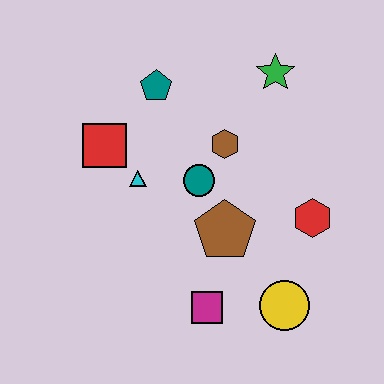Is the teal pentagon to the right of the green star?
No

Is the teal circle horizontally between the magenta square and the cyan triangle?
Yes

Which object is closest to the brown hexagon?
The teal circle is closest to the brown hexagon.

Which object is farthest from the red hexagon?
The red square is farthest from the red hexagon.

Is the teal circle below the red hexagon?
No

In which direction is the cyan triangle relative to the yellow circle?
The cyan triangle is to the left of the yellow circle.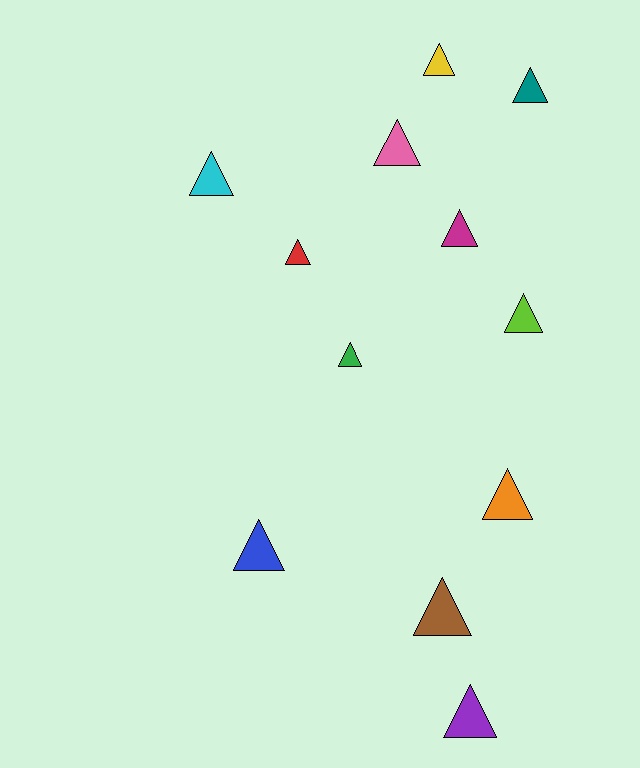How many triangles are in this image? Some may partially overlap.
There are 12 triangles.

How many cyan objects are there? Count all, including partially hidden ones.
There is 1 cyan object.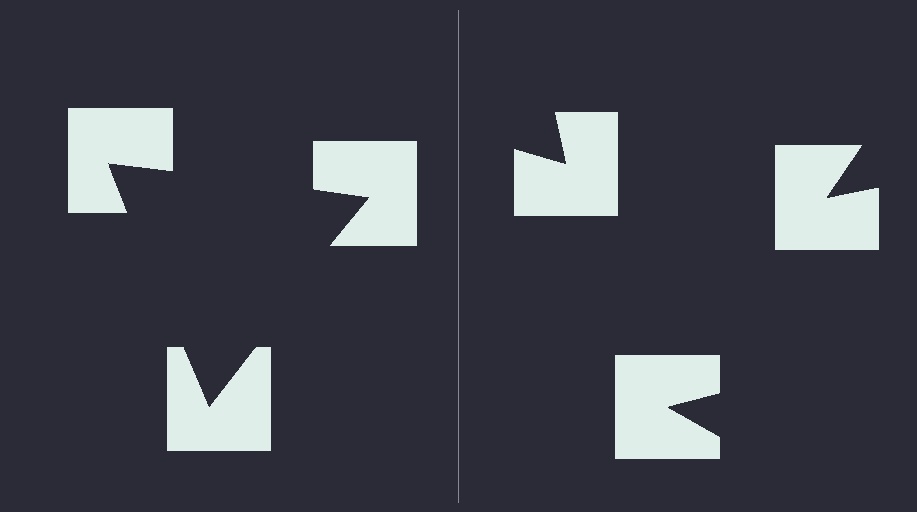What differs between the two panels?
The notched squares are positioned identically on both sides; only the wedge orientations differ. On the left they align to a triangle; on the right they are misaligned.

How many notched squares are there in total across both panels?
6 — 3 on each side.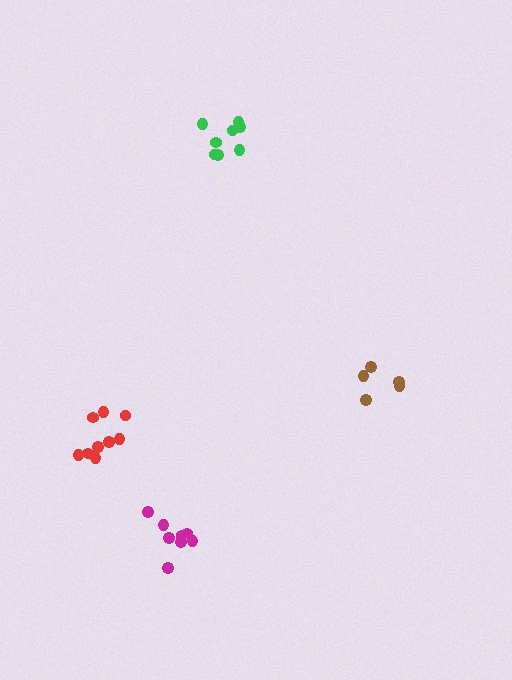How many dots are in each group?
Group 1: 8 dots, Group 2: 8 dots, Group 3: 5 dots, Group 4: 9 dots (30 total).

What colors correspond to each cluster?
The clusters are colored: green, magenta, brown, red.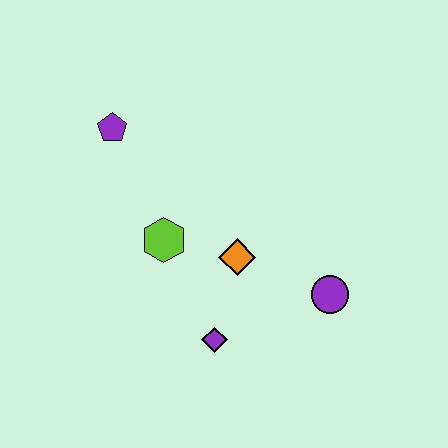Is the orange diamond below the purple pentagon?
Yes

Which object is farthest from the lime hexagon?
The purple circle is farthest from the lime hexagon.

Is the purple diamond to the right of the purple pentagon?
Yes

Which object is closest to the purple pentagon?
The lime hexagon is closest to the purple pentagon.